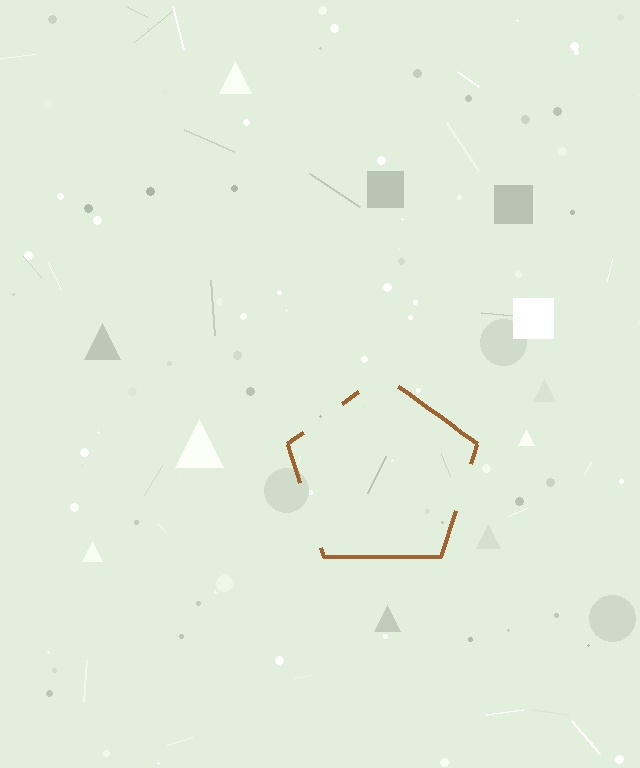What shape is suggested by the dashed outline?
The dashed outline suggests a pentagon.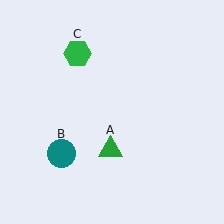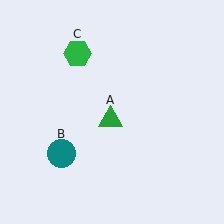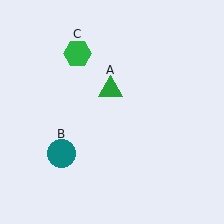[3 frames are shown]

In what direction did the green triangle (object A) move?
The green triangle (object A) moved up.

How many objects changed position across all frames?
1 object changed position: green triangle (object A).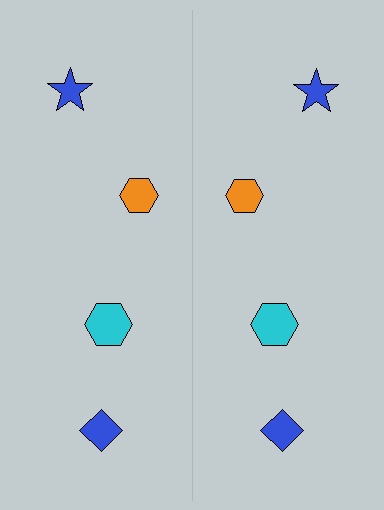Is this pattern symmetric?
Yes, this pattern has bilateral (reflection) symmetry.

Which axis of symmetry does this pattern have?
The pattern has a vertical axis of symmetry running through the center of the image.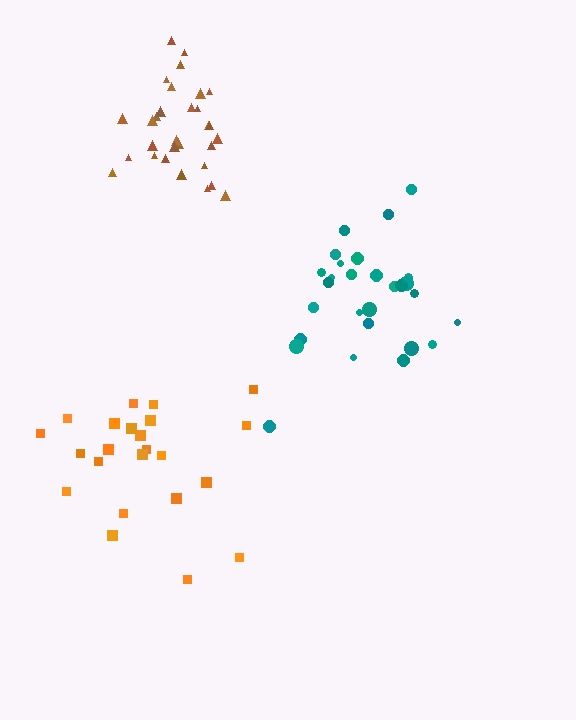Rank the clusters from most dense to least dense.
brown, teal, orange.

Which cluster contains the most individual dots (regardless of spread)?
Brown (30).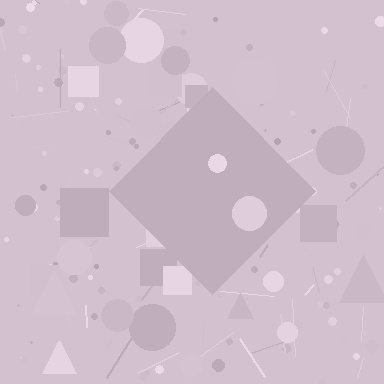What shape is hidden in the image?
A diamond is hidden in the image.